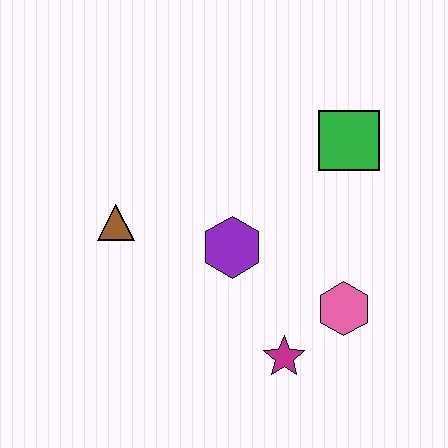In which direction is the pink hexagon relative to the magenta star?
The pink hexagon is to the right of the magenta star.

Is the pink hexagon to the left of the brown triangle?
No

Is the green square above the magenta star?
Yes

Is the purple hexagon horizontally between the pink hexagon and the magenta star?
No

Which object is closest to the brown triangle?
The purple hexagon is closest to the brown triangle.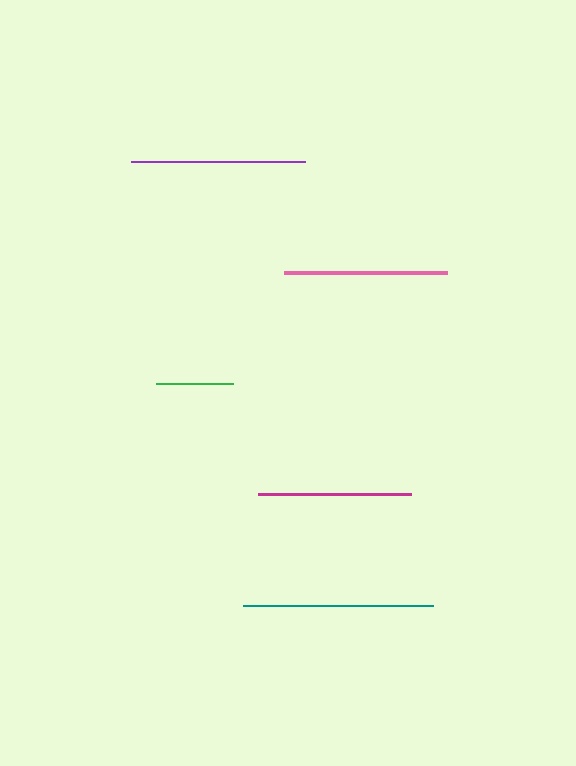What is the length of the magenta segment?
The magenta segment is approximately 153 pixels long.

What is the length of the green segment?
The green segment is approximately 78 pixels long.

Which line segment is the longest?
The teal line is the longest at approximately 190 pixels.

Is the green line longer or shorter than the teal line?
The teal line is longer than the green line.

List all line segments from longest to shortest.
From longest to shortest: teal, purple, pink, magenta, green.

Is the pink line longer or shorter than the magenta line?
The pink line is longer than the magenta line.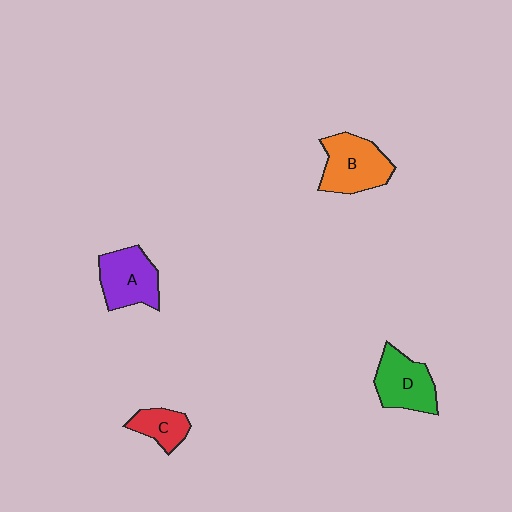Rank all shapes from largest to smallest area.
From largest to smallest: B (orange), A (purple), D (green), C (red).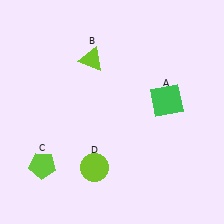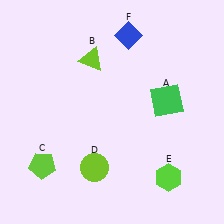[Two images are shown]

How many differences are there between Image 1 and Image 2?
There are 2 differences between the two images.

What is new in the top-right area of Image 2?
A blue diamond (F) was added in the top-right area of Image 2.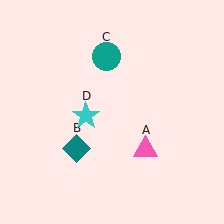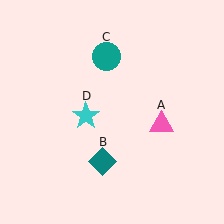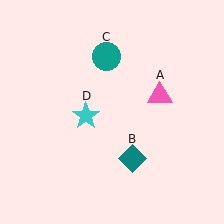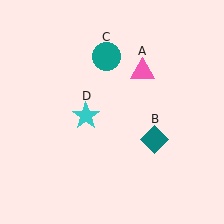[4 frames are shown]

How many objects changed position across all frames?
2 objects changed position: pink triangle (object A), teal diamond (object B).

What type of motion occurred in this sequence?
The pink triangle (object A), teal diamond (object B) rotated counterclockwise around the center of the scene.